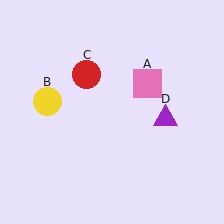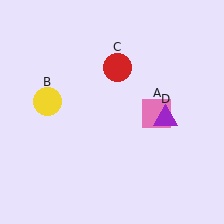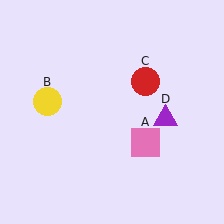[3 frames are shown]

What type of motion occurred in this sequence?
The pink square (object A), red circle (object C) rotated clockwise around the center of the scene.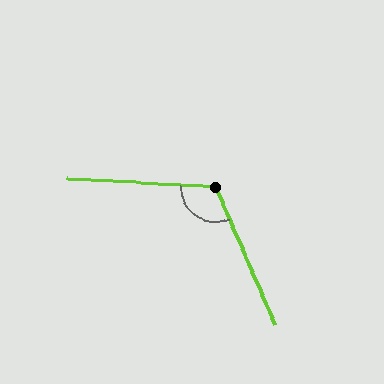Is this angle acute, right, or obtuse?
It is obtuse.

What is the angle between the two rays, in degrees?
Approximately 117 degrees.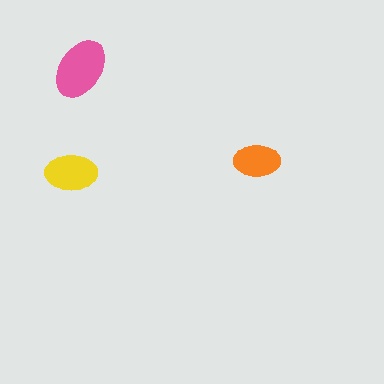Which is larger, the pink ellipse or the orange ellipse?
The pink one.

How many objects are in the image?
There are 3 objects in the image.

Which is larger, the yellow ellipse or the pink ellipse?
The pink one.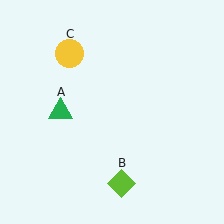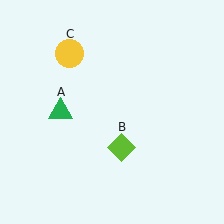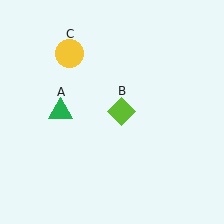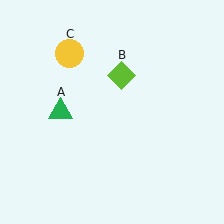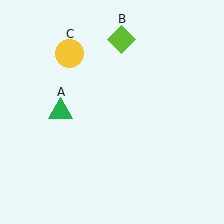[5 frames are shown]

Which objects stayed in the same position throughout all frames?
Green triangle (object A) and yellow circle (object C) remained stationary.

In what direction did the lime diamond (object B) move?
The lime diamond (object B) moved up.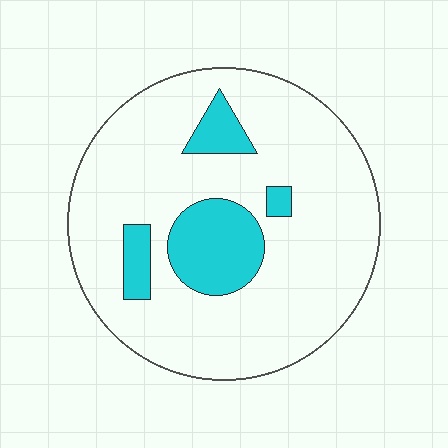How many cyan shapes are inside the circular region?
4.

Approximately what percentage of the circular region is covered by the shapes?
Approximately 15%.